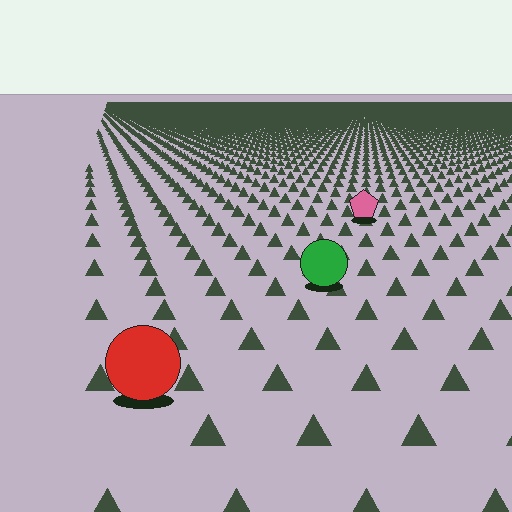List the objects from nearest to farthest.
From nearest to farthest: the red circle, the green circle, the pink pentagon.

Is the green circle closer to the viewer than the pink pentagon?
Yes. The green circle is closer — you can tell from the texture gradient: the ground texture is coarser near it.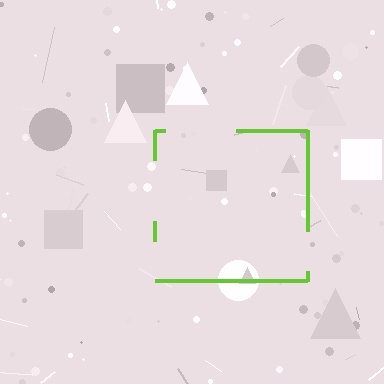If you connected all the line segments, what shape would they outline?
They would outline a square.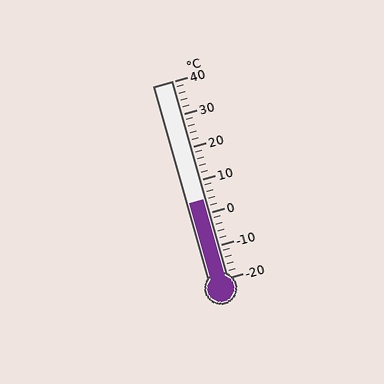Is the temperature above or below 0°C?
The temperature is above 0°C.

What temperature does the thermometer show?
The thermometer shows approximately 4°C.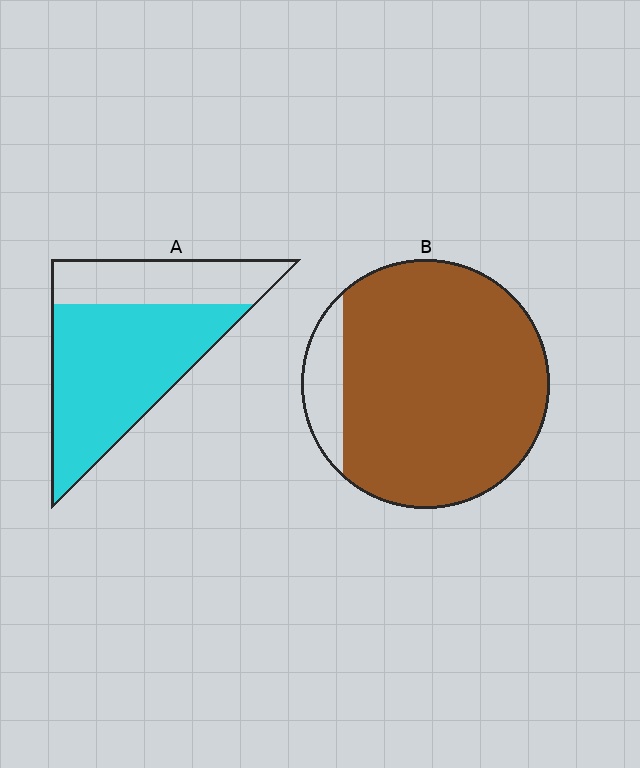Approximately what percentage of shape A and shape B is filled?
A is approximately 65% and B is approximately 90%.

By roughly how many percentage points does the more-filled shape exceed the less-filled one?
By roughly 20 percentage points (B over A).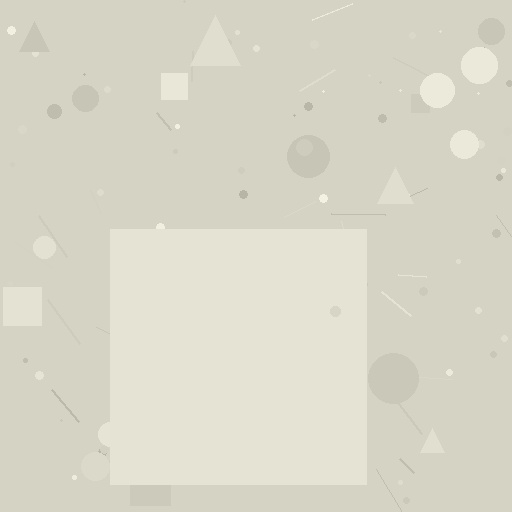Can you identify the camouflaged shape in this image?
The camouflaged shape is a square.